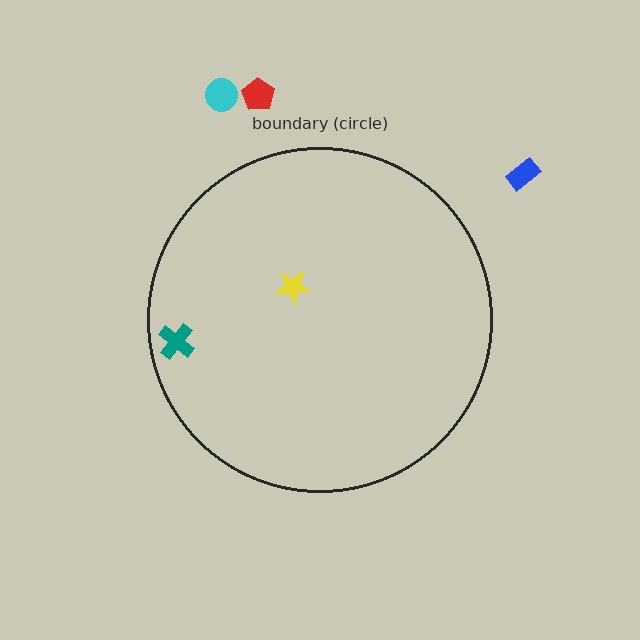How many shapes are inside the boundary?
2 inside, 3 outside.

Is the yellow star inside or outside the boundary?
Inside.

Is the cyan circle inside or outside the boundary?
Outside.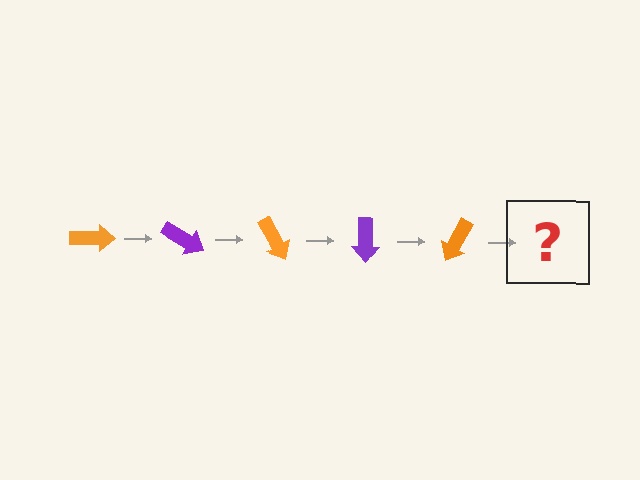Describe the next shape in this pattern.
It should be a purple arrow, rotated 150 degrees from the start.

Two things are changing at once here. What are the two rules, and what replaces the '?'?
The two rules are that it rotates 30 degrees each step and the color cycles through orange and purple. The '?' should be a purple arrow, rotated 150 degrees from the start.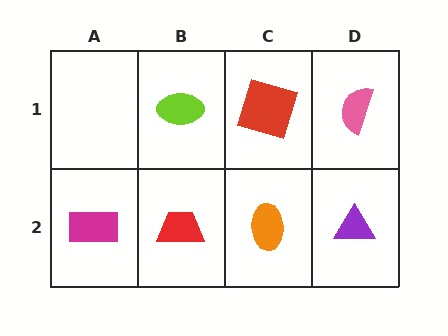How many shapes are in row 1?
3 shapes.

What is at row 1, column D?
A pink semicircle.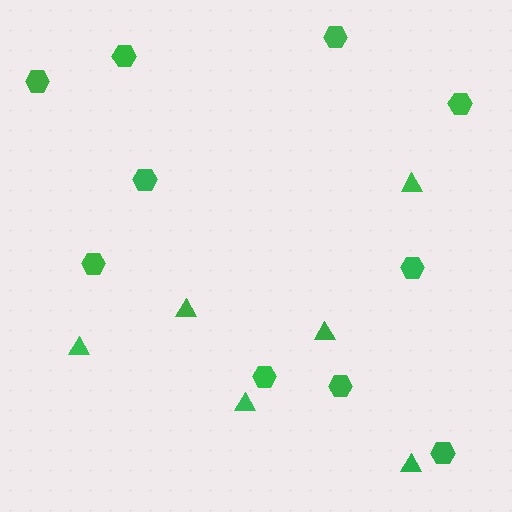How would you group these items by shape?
There are 2 groups: one group of triangles (6) and one group of hexagons (10).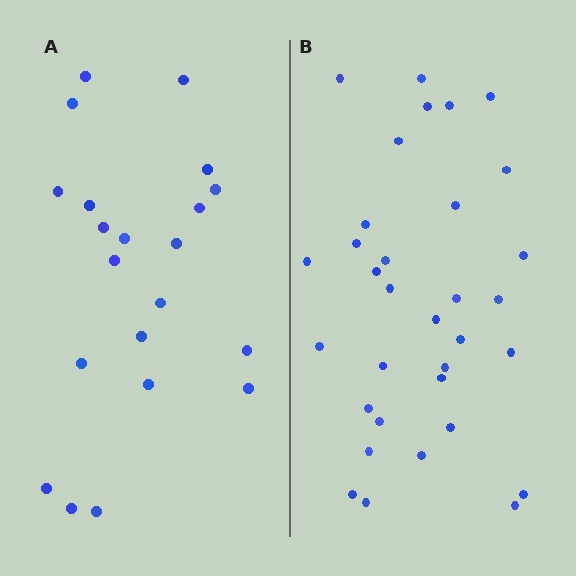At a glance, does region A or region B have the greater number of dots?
Region B (the right region) has more dots.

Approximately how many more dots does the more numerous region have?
Region B has roughly 12 or so more dots than region A.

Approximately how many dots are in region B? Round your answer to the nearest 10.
About 30 dots. (The exact count is 33, which rounds to 30.)